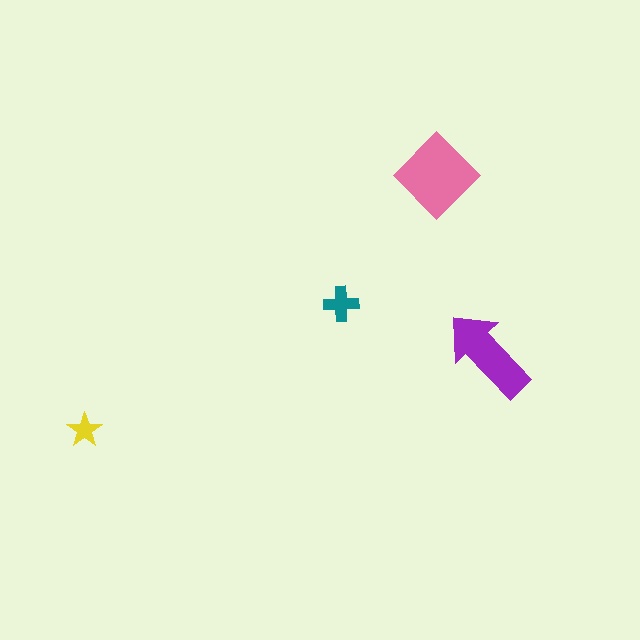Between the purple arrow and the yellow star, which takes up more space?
The purple arrow.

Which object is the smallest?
The yellow star.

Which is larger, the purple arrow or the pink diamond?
The pink diamond.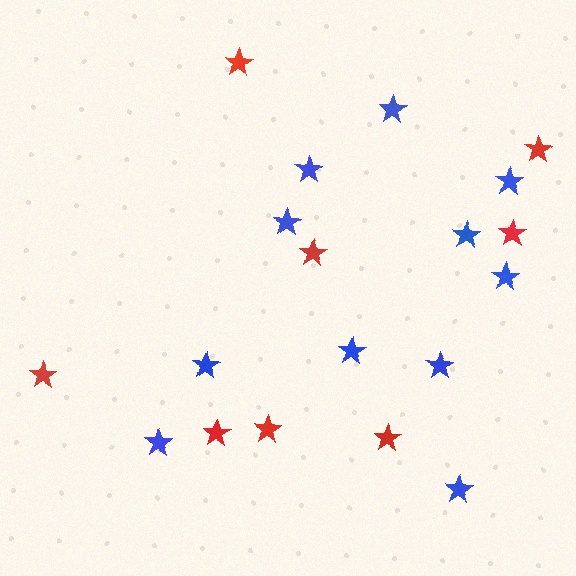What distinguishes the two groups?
There are 2 groups: one group of red stars (8) and one group of blue stars (11).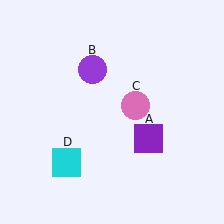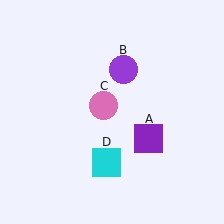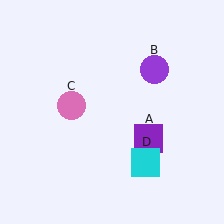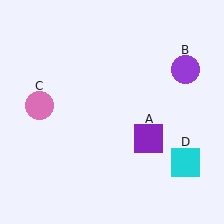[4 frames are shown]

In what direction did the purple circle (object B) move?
The purple circle (object B) moved right.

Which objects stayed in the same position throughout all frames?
Purple square (object A) remained stationary.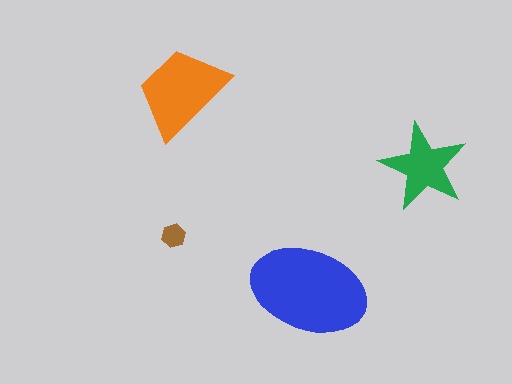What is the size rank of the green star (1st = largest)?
3rd.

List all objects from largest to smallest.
The blue ellipse, the orange trapezoid, the green star, the brown hexagon.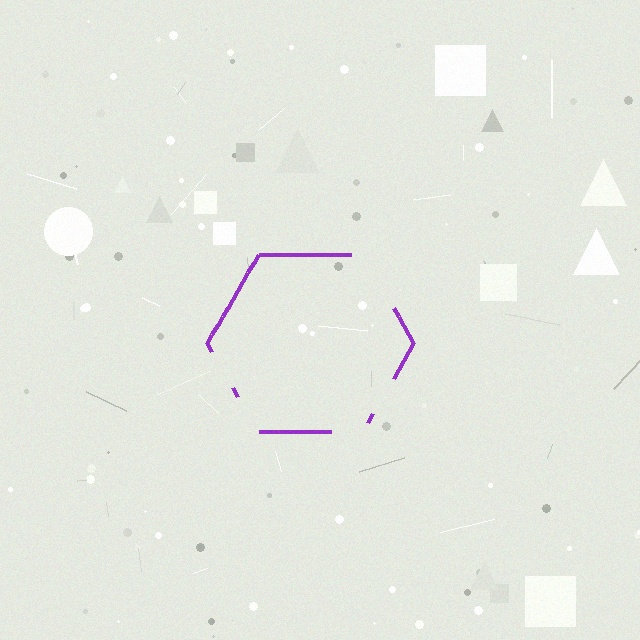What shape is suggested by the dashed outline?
The dashed outline suggests a hexagon.